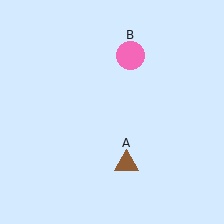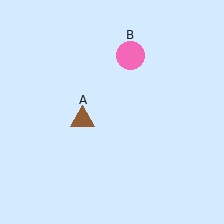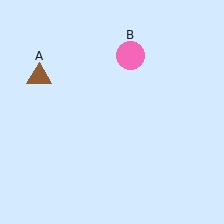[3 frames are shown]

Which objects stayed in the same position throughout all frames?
Pink circle (object B) remained stationary.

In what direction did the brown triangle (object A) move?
The brown triangle (object A) moved up and to the left.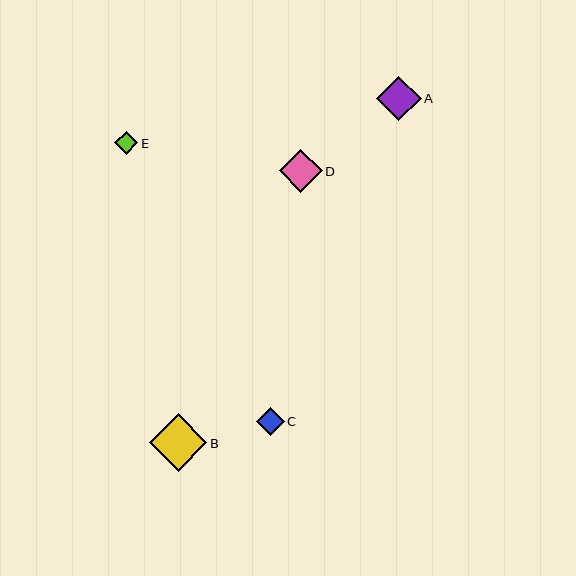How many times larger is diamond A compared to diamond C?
Diamond A is approximately 1.6 times the size of diamond C.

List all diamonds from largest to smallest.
From largest to smallest: B, A, D, C, E.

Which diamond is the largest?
Diamond B is the largest with a size of approximately 58 pixels.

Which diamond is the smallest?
Diamond E is the smallest with a size of approximately 23 pixels.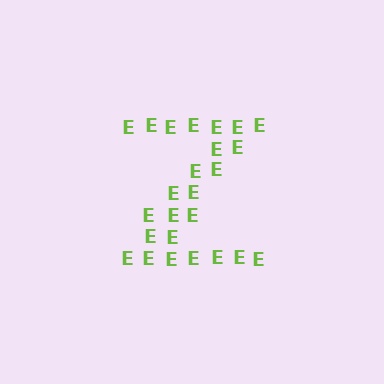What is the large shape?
The large shape is the letter Z.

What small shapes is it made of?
It is made of small letter E's.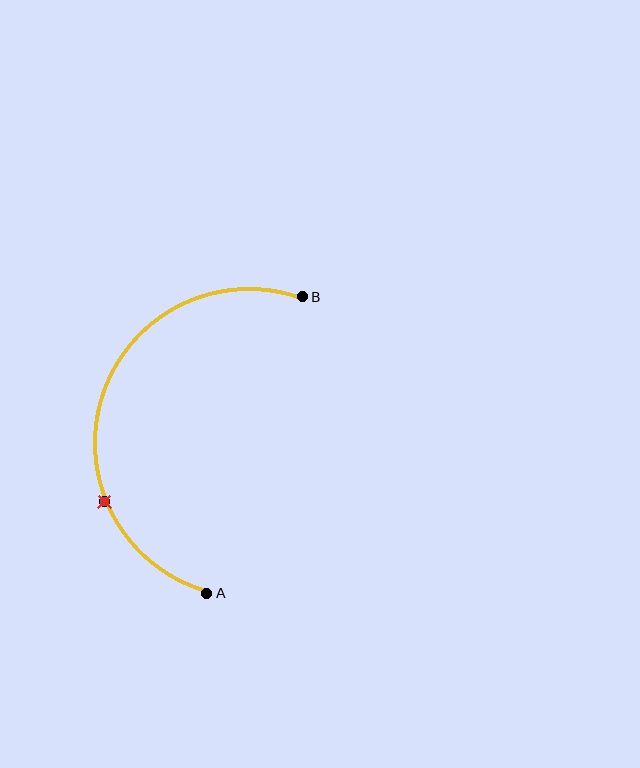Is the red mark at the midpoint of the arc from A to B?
No. The red mark lies on the arc but is closer to endpoint A. The arc midpoint would be at the point on the curve equidistant along the arc from both A and B.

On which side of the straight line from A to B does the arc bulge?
The arc bulges to the left of the straight line connecting A and B.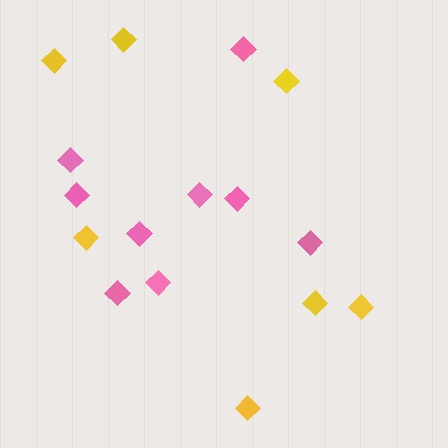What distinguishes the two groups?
There are 2 groups: one group of yellow diamonds (7) and one group of pink diamonds (9).